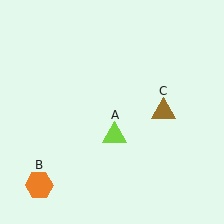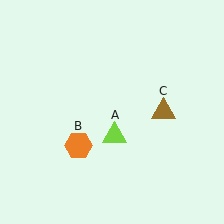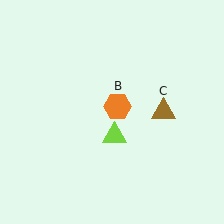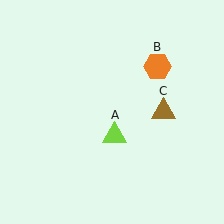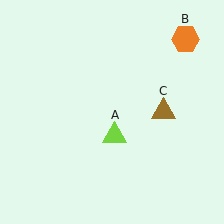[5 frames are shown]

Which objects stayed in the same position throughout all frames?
Lime triangle (object A) and brown triangle (object C) remained stationary.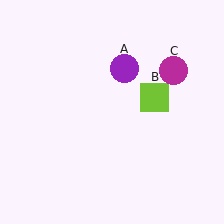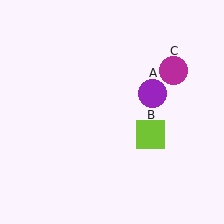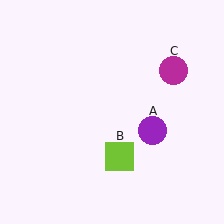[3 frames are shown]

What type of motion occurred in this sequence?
The purple circle (object A), lime square (object B) rotated clockwise around the center of the scene.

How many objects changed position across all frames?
2 objects changed position: purple circle (object A), lime square (object B).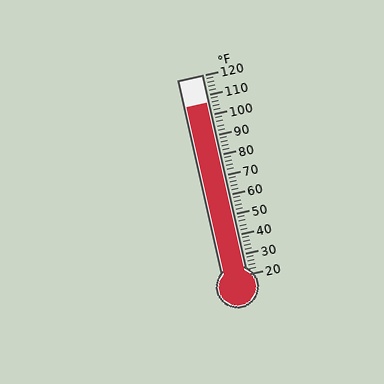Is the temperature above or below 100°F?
The temperature is above 100°F.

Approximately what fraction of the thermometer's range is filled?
The thermometer is filled to approximately 85% of its range.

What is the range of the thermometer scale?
The thermometer scale ranges from 20°F to 120°F.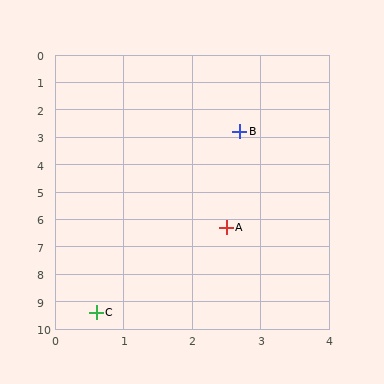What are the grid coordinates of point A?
Point A is at approximately (2.5, 6.3).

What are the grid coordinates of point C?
Point C is at approximately (0.6, 9.4).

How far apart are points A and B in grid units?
Points A and B are about 3.5 grid units apart.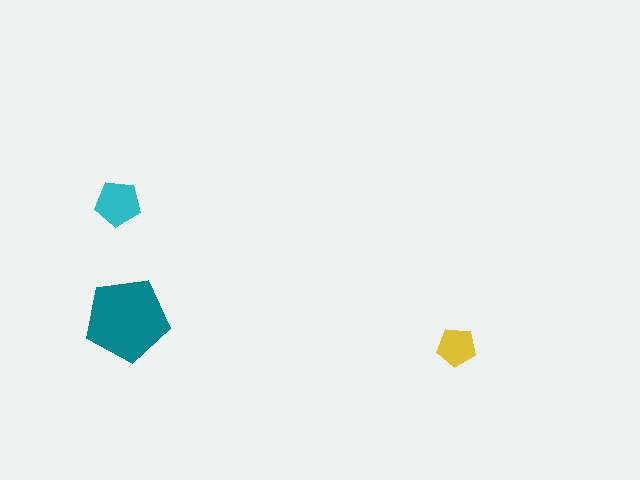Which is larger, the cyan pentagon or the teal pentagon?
The teal one.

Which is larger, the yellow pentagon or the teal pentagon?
The teal one.